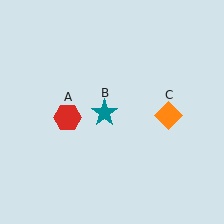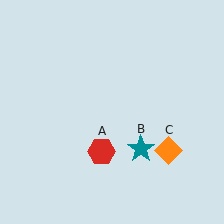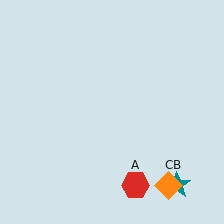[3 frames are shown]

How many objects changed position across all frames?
3 objects changed position: red hexagon (object A), teal star (object B), orange diamond (object C).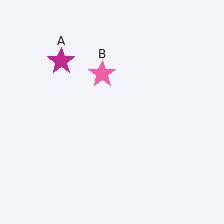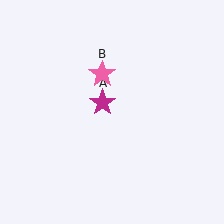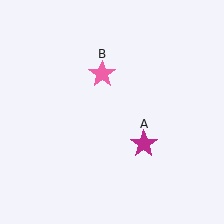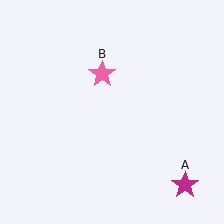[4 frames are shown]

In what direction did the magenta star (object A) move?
The magenta star (object A) moved down and to the right.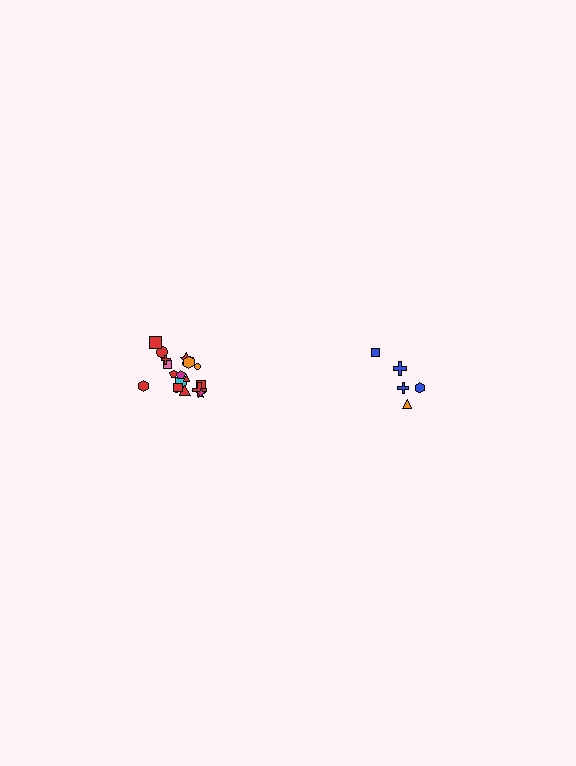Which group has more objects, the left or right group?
The left group.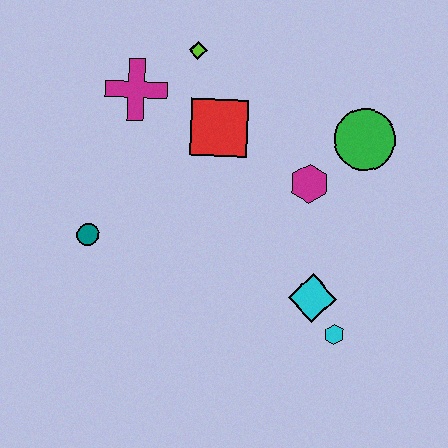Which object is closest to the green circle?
The magenta hexagon is closest to the green circle.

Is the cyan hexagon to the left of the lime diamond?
No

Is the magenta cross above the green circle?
Yes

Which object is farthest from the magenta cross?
The cyan hexagon is farthest from the magenta cross.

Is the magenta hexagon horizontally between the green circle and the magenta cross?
Yes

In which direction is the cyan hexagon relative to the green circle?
The cyan hexagon is below the green circle.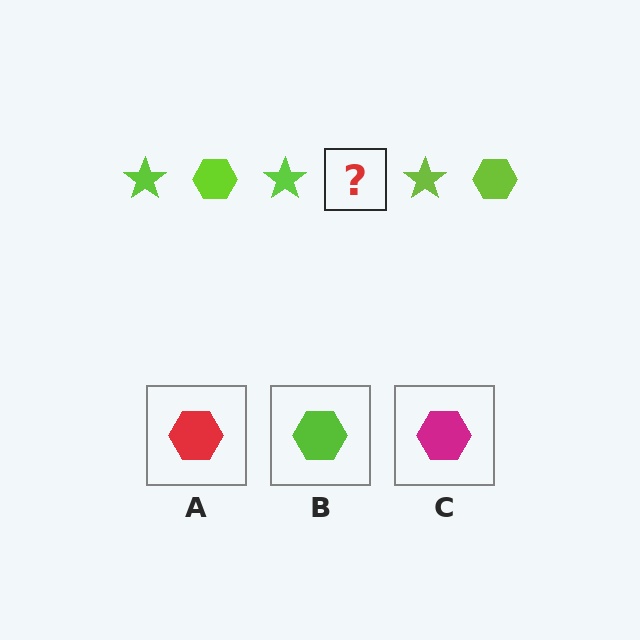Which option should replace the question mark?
Option B.